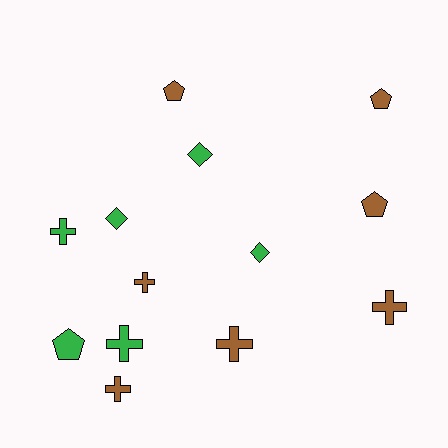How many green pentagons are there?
There is 1 green pentagon.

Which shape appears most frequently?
Cross, with 6 objects.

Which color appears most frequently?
Brown, with 7 objects.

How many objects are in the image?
There are 13 objects.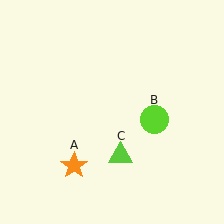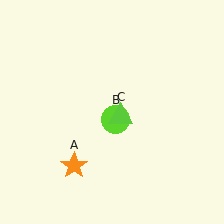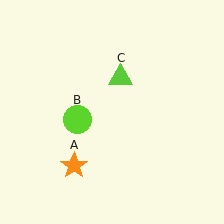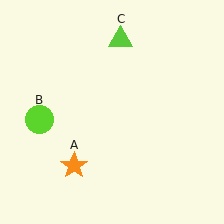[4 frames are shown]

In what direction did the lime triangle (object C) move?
The lime triangle (object C) moved up.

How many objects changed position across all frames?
2 objects changed position: lime circle (object B), lime triangle (object C).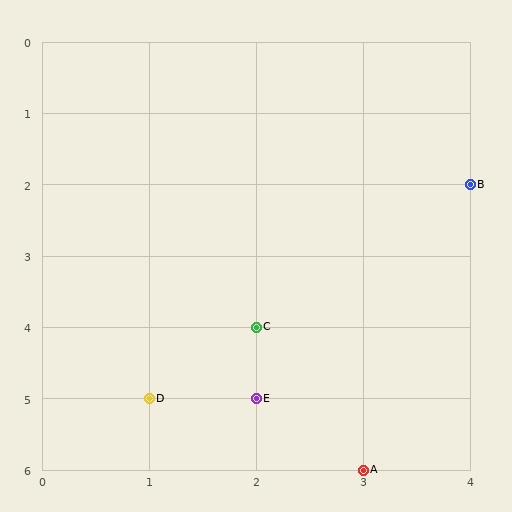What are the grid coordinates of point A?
Point A is at grid coordinates (3, 6).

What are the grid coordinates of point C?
Point C is at grid coordinates (2, 4).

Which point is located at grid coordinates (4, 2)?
Point B is at (4, 2).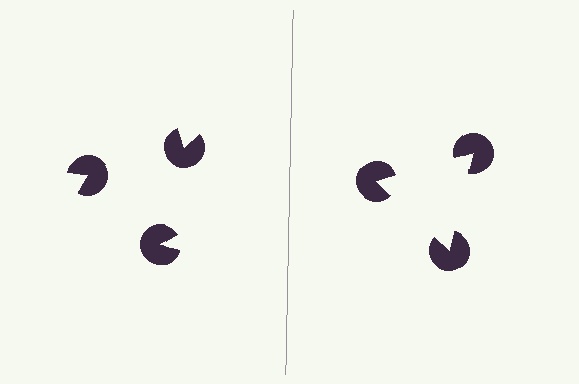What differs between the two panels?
The pac-man discs are positioned identically on both sides; only the wedge orientations differ. On the right they align to a triangle; on the left they are misaligned.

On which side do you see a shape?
An illusory triangle appears on the right side. On the left side the wedge cuts are rotated, so no coherent shape forms.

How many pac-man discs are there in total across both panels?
6 — 3 on each side.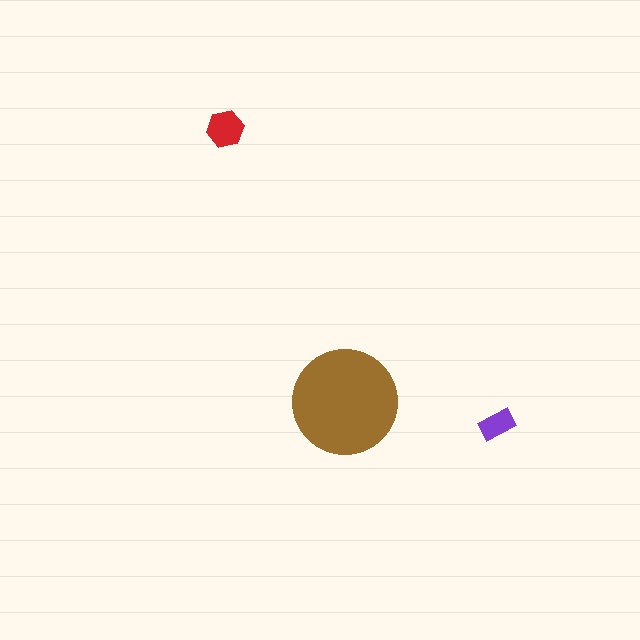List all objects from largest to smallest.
The brown circle, the red hexagon, the purple rectangle.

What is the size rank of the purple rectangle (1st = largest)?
3rd.